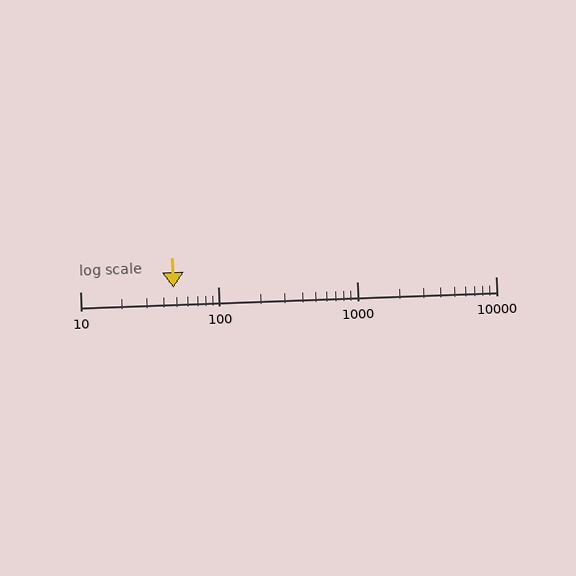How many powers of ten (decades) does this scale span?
The scale spans 3 decades, from 10 to 10000.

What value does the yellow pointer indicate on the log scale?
The pointer indicates approximately 47.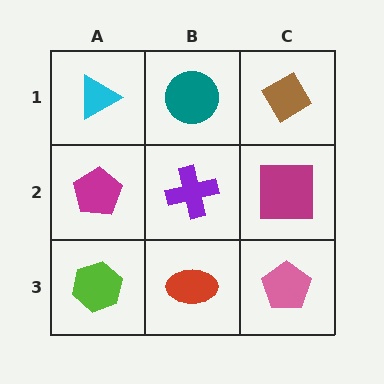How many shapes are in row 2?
3 shapes.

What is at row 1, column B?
A teal circle.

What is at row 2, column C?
A magenta square.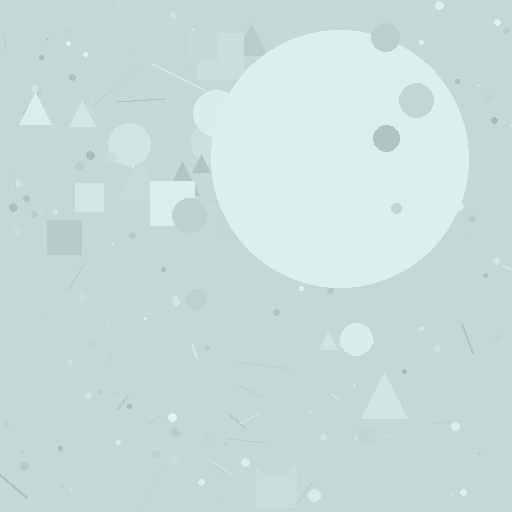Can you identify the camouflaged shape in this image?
The camouflaged shape is a circle.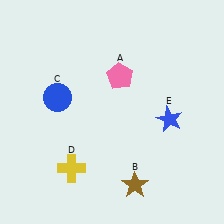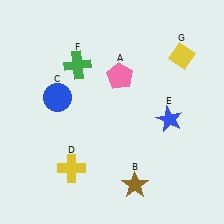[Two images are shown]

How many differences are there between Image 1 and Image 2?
There are 2 differences between the two images.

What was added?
A green cross (F), a yellow diamond (G) were added in Image 2.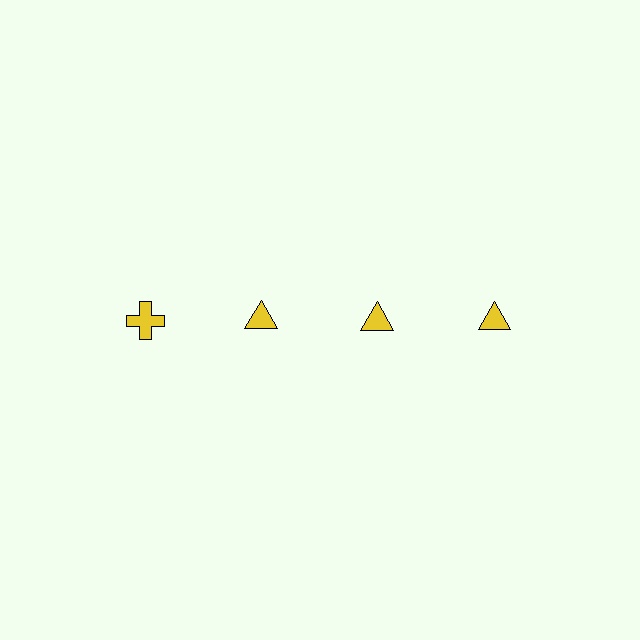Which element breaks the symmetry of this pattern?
The yellow cross in the top row, leftmost column breaks the symmetry. All other shapes are yellow triangles.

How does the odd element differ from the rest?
It has a different shape: cross instead of triangle.